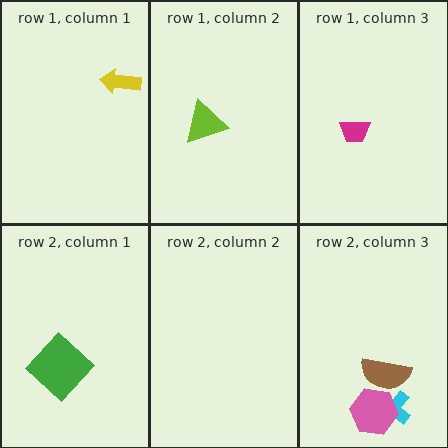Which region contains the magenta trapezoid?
The row 1, column 3 region.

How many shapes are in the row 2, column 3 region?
3.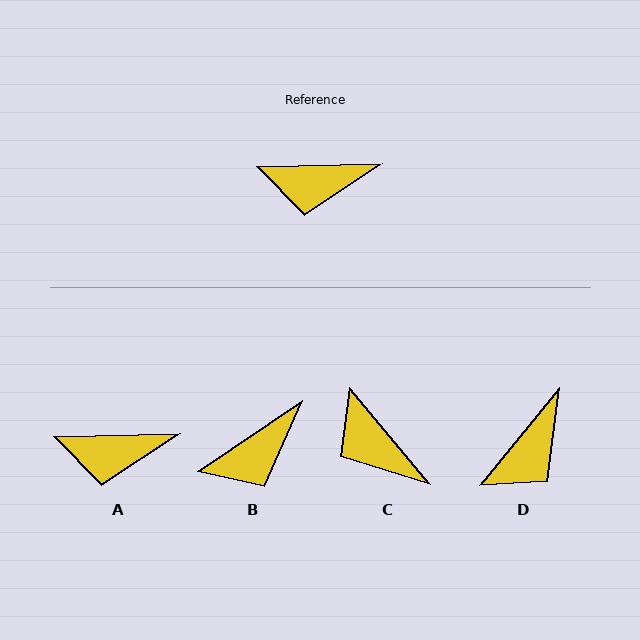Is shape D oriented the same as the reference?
No, it is off by about 50 degrees.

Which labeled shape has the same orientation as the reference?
A.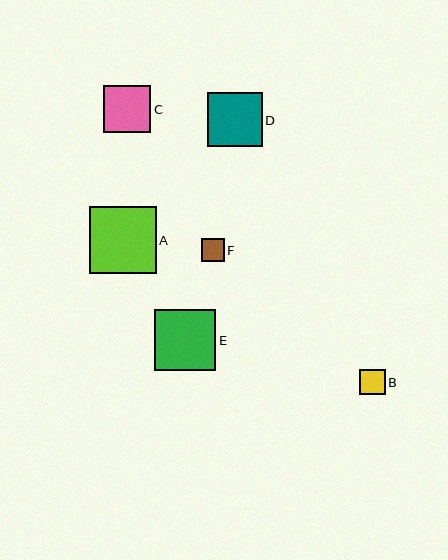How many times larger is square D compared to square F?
Square D is approximately 2.3 times the size of square F.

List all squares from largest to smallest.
From largest to smallest: A, E, D, C, B, F.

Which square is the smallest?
Square F is the smallest with a size of approximately 23 pixels.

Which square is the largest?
Square A is the largest with a size of approximately 67 pixels.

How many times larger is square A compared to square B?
Square A is approximately 2.6 times the size of square B.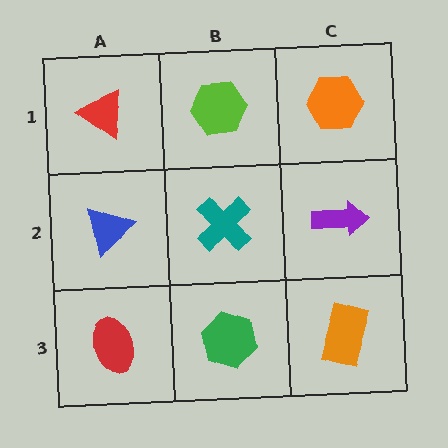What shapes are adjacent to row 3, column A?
A blue triangle (row 2, column A), a green hexagon (row 3, column B).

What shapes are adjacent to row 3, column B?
A teal cross (row 2, column B), a red ellipse (row 3, column A), an orange rectangle (row 3, column C).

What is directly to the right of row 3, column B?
An orange rectangle.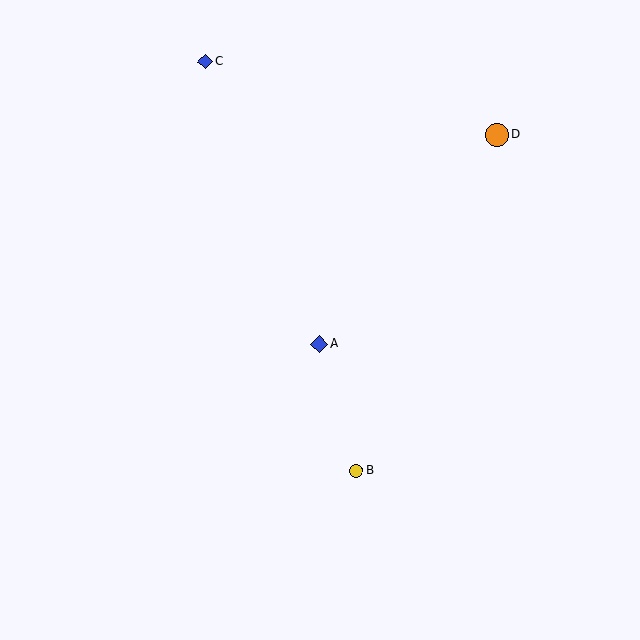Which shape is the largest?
The orange circle (labeled D) is the largest.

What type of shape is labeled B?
Shape B is a yellow circle.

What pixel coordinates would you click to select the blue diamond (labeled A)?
Click at (319, 344) to select the blue diamond A.